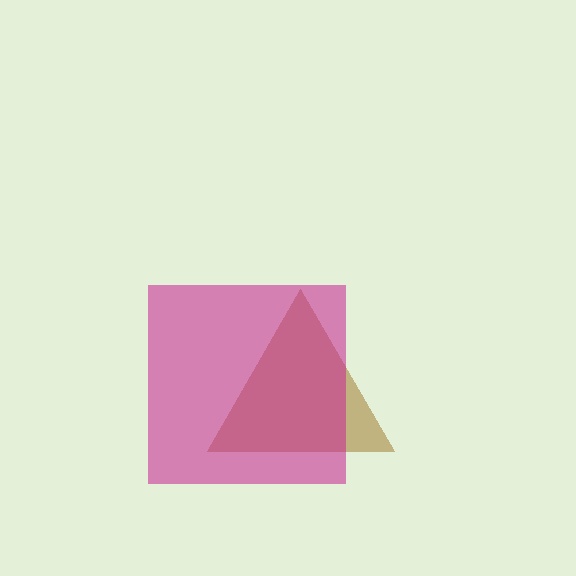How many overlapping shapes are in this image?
There are 2 overlapping shapes in the image.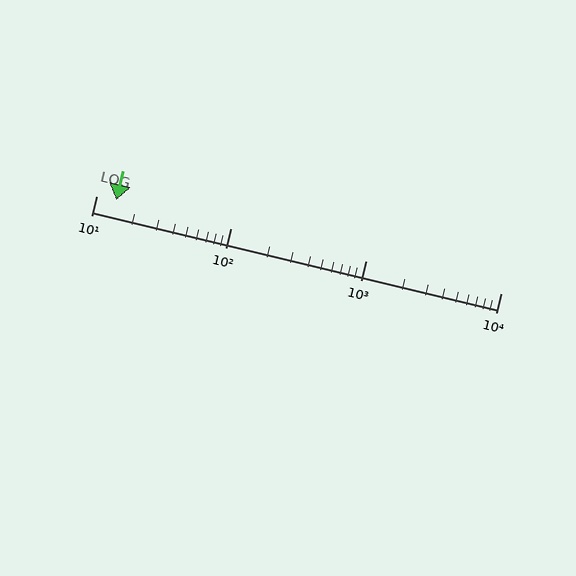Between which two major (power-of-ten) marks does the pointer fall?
The pointer is between 10 and 100.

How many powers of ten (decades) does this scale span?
The scale spans 3 decades, from 10 to 10000.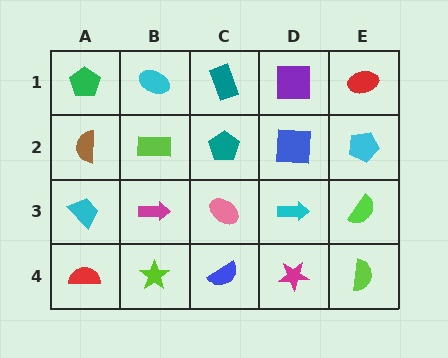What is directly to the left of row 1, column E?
A purple square.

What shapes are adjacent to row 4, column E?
A lime semicircle (row 3, column E), a magenta star (row 4, column D).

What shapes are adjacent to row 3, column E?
A cyan pentagon (row 2, column E), a lime semicircle (row 4, column E), a cyan arrow (row 3, column D).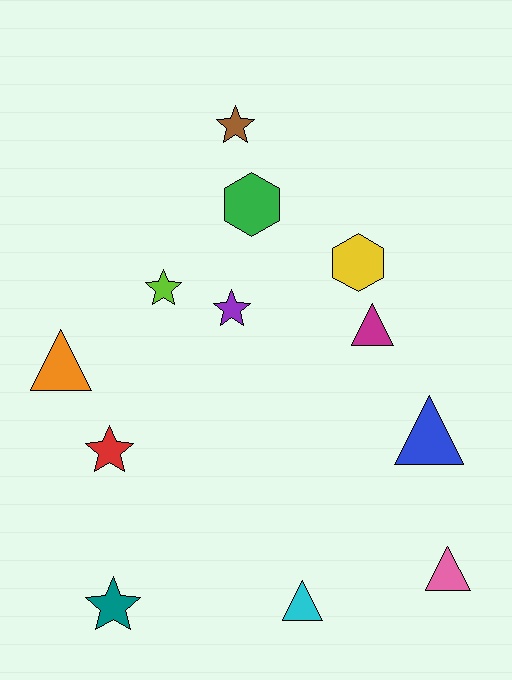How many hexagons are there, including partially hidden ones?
There are 2 hexagons.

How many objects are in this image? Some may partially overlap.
There are 12 objects.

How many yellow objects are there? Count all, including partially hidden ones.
There is 1 yellow object.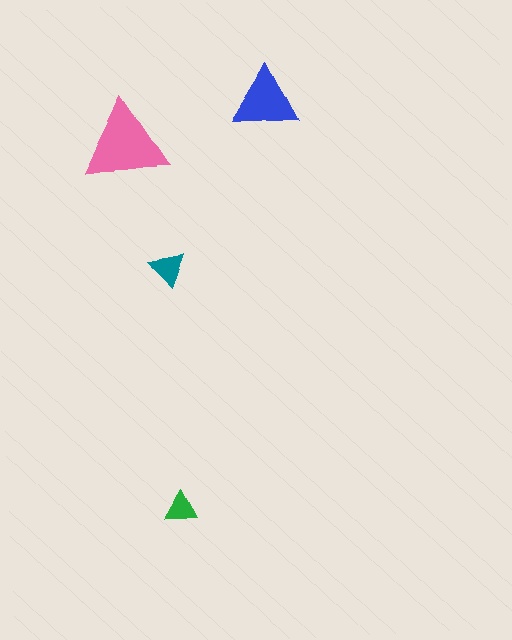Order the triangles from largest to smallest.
the pink one, the blue one, the teal one, the green one.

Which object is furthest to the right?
The blue triangle is rightmost.